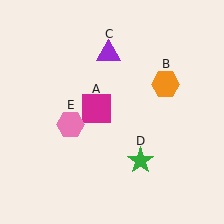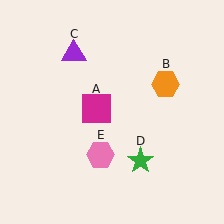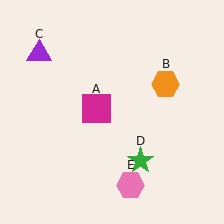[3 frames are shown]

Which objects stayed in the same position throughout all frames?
Magenta square (object A) and orange hexagon (object B) and green star (object D) remained stationary.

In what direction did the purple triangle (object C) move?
The purple triangle (object C) moved left.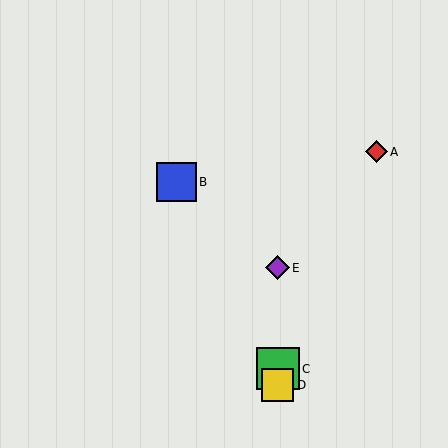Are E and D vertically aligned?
Yes, both are at x≈278.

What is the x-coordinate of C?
Object C is at x≈278.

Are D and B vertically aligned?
No, D is at x≈278 and B is at x≈176.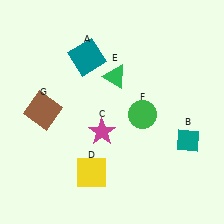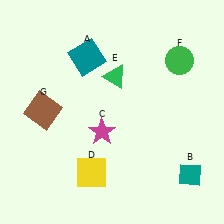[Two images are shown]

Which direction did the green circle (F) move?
The green circle (F) moved up.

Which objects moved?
The objects that moved are: the teal diamond (B), the green circle (F).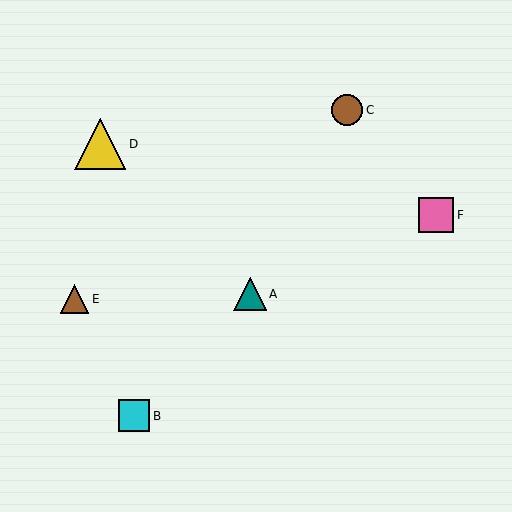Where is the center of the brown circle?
The center of the brown circle is at (347, 110).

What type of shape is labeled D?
Shape D is a yellow triangle.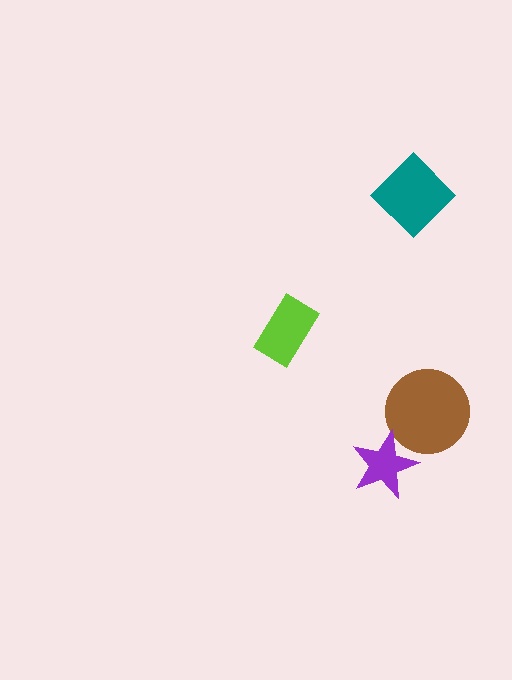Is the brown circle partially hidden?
Yes, it is partially covered by another shape.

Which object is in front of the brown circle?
The purple star is in front of the brown circle.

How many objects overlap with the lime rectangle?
0 objects overlap with the lime rectangle.